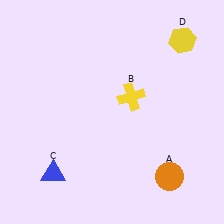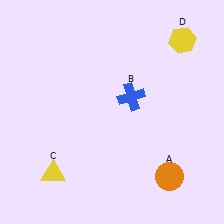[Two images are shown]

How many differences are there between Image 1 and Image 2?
There are 2 differences between the two images.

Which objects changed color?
B changed from yellow to blue. C changed from blue to yellow.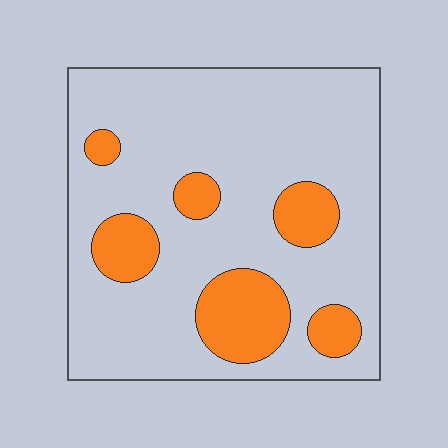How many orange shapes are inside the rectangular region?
6.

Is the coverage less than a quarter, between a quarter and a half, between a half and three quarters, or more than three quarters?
Less than a quarter.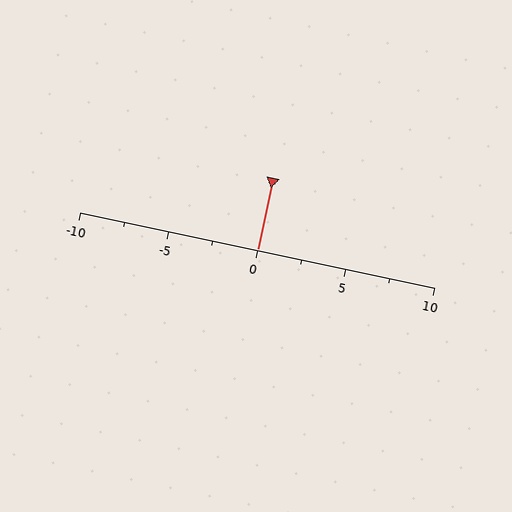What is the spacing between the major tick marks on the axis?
The major ticks are spaced 5 apart.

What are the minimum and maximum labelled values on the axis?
The axis runs from -10 to 10.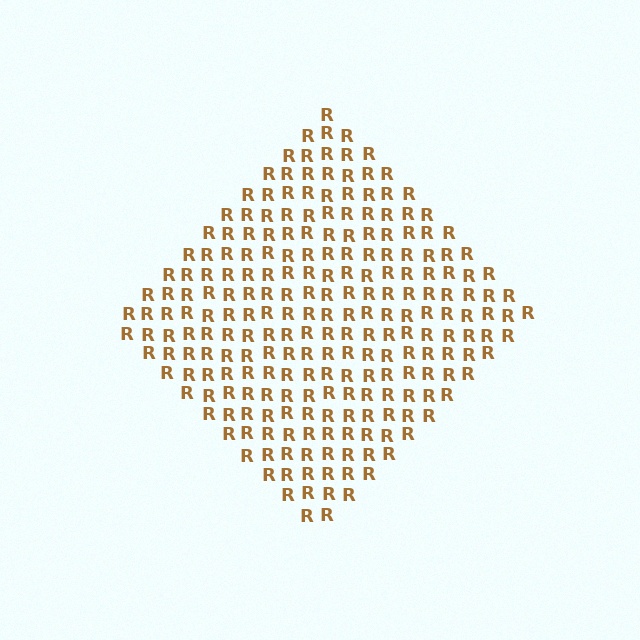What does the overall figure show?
The overall figure shows a diamond.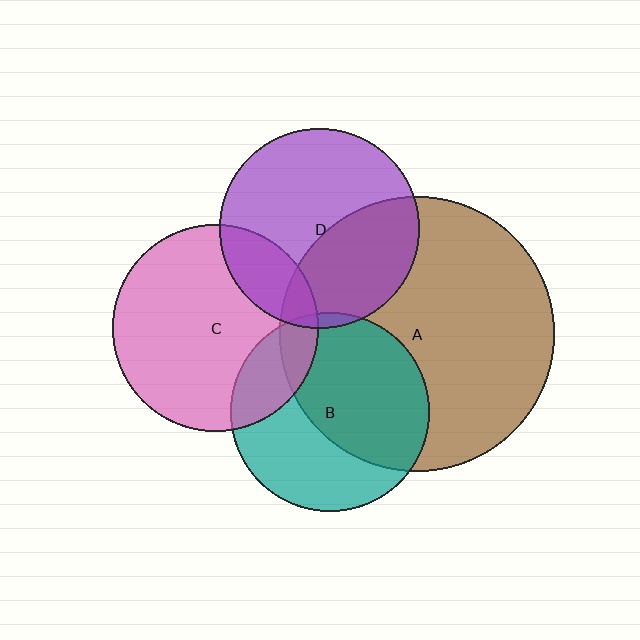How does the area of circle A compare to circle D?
Approximately 1.9 times.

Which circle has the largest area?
Circle A (brown).